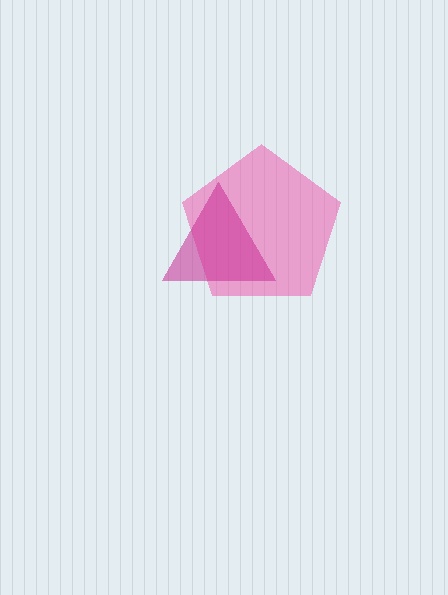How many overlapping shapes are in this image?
There are 2 overlapping shapes in the image.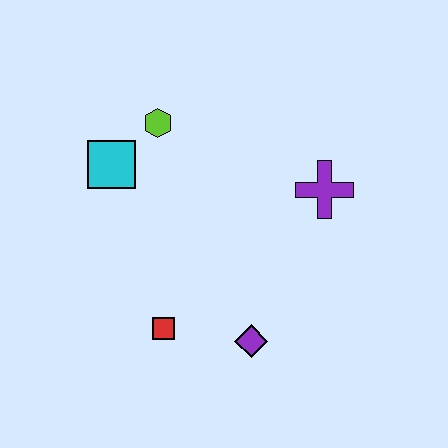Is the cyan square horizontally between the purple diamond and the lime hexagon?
No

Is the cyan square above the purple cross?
Yes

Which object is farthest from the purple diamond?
The lime hexagon is farthest from the purple diamond.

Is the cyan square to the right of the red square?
No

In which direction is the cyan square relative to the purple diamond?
The cyan square is above the purple diamond.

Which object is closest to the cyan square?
The lime hexagon is closest to the cyan square.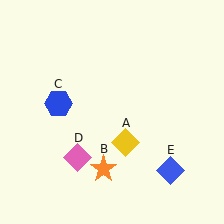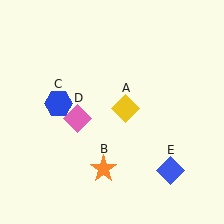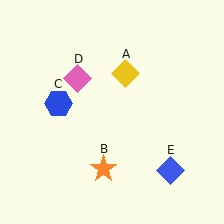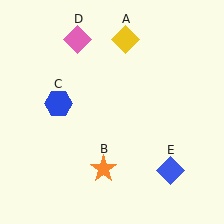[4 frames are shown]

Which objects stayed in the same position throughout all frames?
Orange star (object B) and blue hexagon (object C) and blue diamond (object E) remained stationary.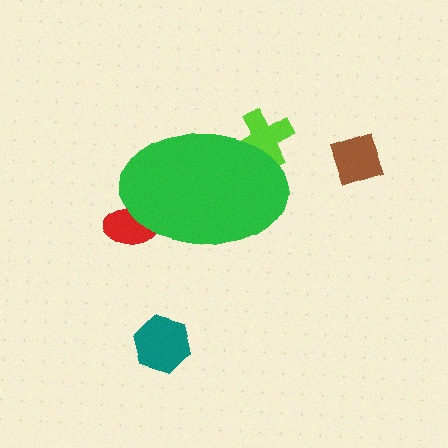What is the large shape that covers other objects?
A green ellipse.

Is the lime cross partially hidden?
Yes, the lime cross is partially hidden behind the green ellipse.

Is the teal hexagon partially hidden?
No, the teal hexagon is fully visible.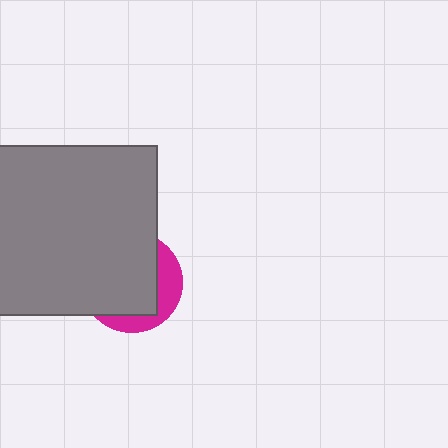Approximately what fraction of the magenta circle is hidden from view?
Roughly 70% of the magenta circle is hidden behind the gray square.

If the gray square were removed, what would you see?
You would see the complete magenta circle.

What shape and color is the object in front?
The object in front is a gray square.